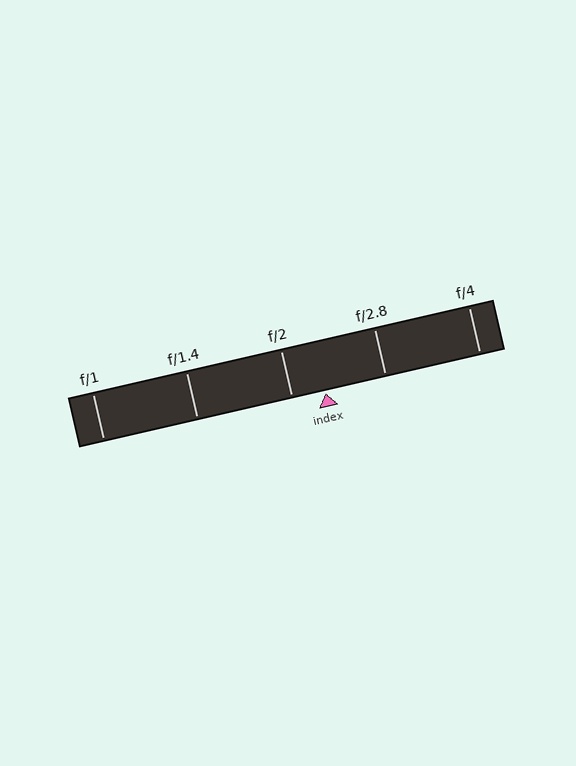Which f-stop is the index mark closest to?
The index mark is closest to f/2.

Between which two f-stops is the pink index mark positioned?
The index mark is between f/2 and f/2.8.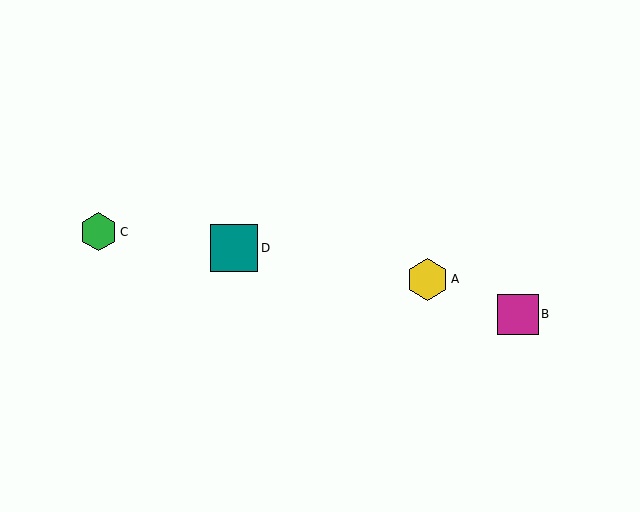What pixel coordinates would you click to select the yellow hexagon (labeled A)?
Click at (427, 279) to select the yellow hexagon A.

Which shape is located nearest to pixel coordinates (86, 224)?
The green hexagon (labeled C) at (98, 232) is nearest to that location.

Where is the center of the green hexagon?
The center of the green hexagon is at (98, 232).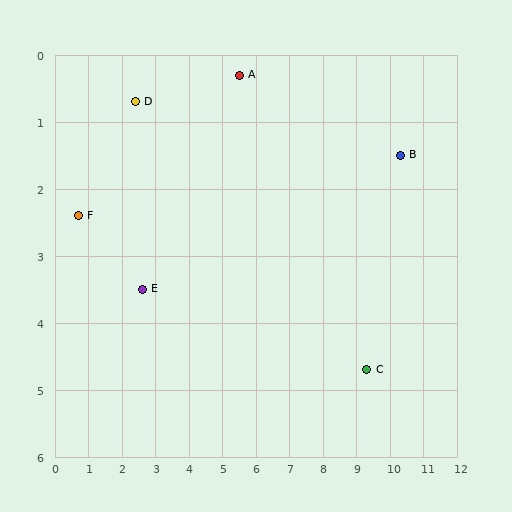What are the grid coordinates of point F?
Point F is at approximately (0.7, 2.4).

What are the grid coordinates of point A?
Point A is at approximately (5.5, 0.3).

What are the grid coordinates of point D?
Point D is at approximately (2.4, 0.7).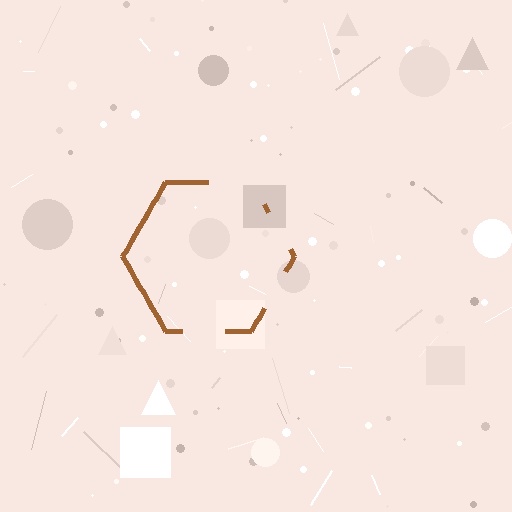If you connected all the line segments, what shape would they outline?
They would outline a hexagon.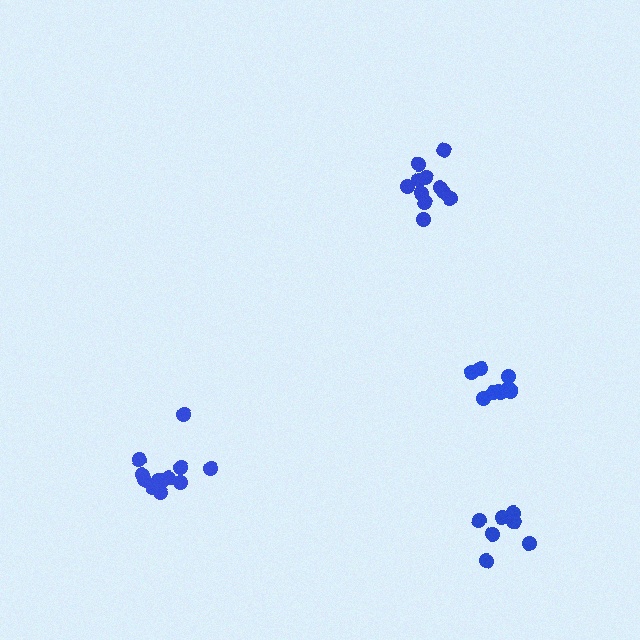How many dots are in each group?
Group 1: 11 dots, Group 2: 7 dots, Group 3: 9 dots, Group 4: 12 dots (39 total).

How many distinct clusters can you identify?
There are 4 distinct clusters.